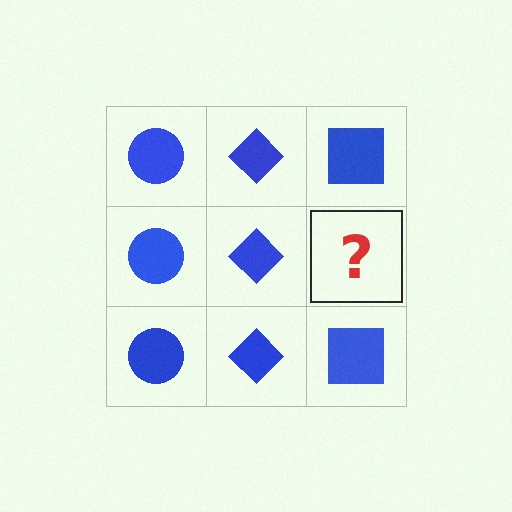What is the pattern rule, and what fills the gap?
The rule is that each column has a consistent shape. The gap should be filled with a blue square.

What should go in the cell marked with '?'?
The missing cell should contain a blue square.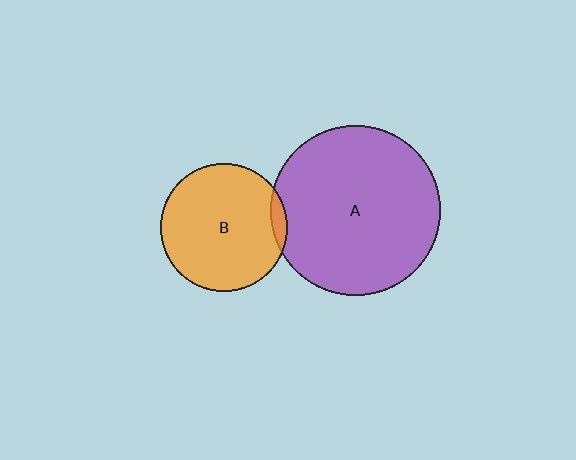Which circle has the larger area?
Circle A (purple).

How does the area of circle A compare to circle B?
Approximately 1.8 times.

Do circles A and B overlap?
Yes.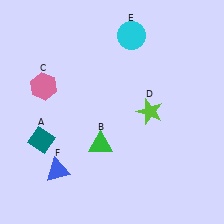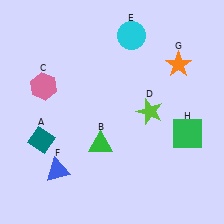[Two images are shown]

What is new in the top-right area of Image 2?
An orange star (G) was added in the top-right area of Image 2.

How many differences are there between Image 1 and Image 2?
There are 2 differences between the two images.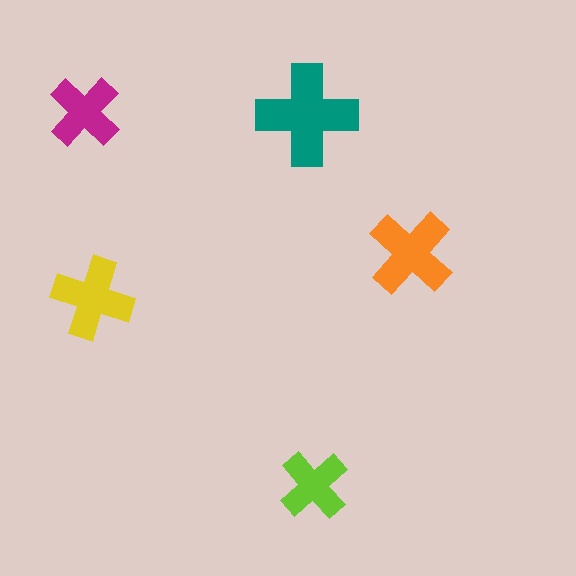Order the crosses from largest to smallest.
the teal one, the orange one, the yellow one, the magenta one, the lime one.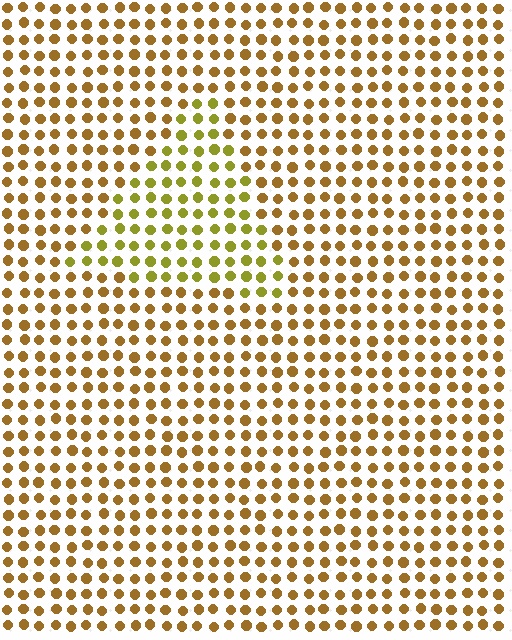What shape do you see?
I see a triangle.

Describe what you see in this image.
The image is filled with small brown elements in a uniform arrangement. A triangle-shaped region is visible where the elements are tinted to a slightly different hue, forming a subtle color boundary.